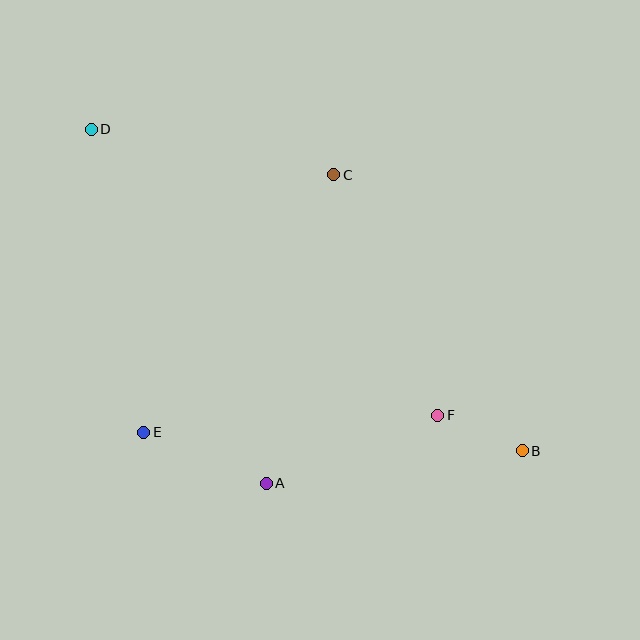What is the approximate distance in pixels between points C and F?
The distance between C and F is approximately 262 pixels.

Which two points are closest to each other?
Points B and F are closest to each other.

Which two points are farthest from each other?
Points B and D are farthest from each other.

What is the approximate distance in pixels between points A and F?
The distance between A and F is approximately 184 pixels.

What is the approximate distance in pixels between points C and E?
The distance between C and E is approximately 320 pixels.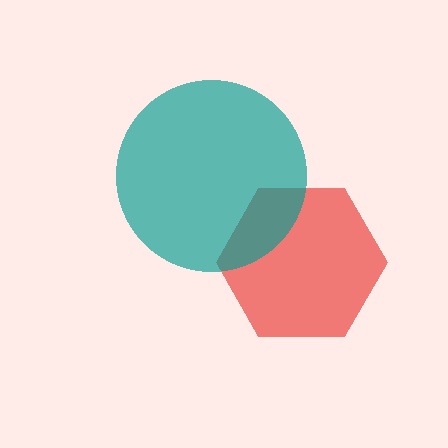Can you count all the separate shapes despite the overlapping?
Yes, there are 2 separate shapes.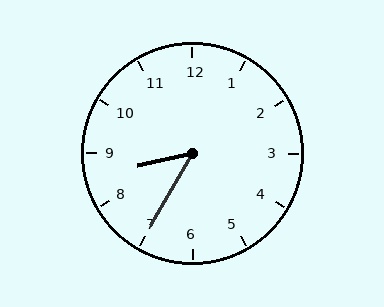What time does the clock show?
8:35.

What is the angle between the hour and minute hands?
Approximately 48 degrees.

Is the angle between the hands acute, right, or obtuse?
It is acute.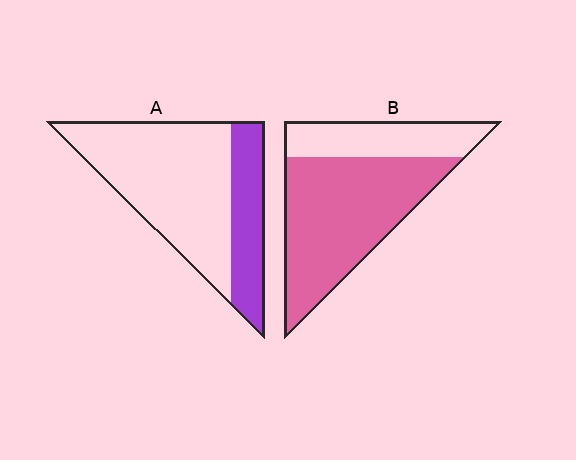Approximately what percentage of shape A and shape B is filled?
A is approximately 30% and B is approximately 70%.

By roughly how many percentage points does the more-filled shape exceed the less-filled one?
By roughly 40 percentage points (B over A).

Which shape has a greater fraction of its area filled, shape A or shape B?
Shape B.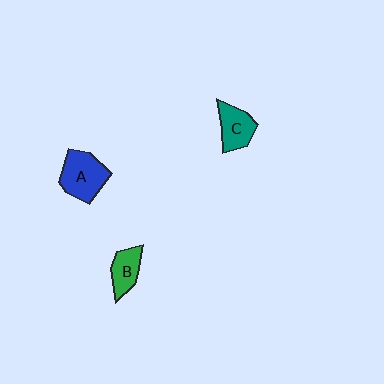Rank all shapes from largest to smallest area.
From largest to smallest: A (blue), C (teal), B (green).